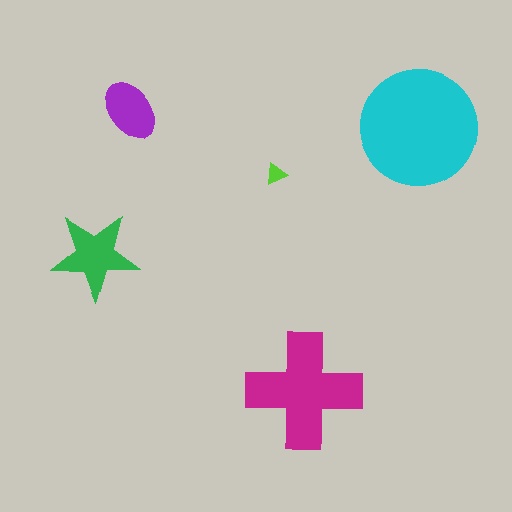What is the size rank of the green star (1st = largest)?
3rd.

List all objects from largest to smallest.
The cyan circle, the magenta cross, the green star, the purple ellipse, the lime triangle.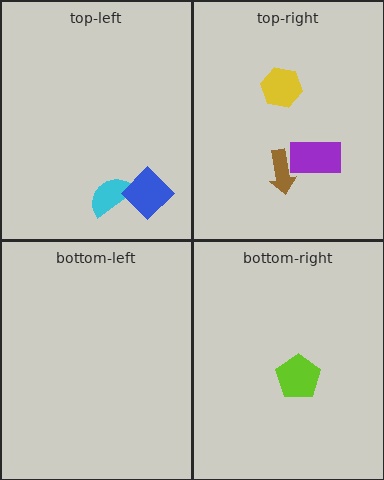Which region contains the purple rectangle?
The top-right region.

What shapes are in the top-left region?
The cyan semicircle, the blue diamond.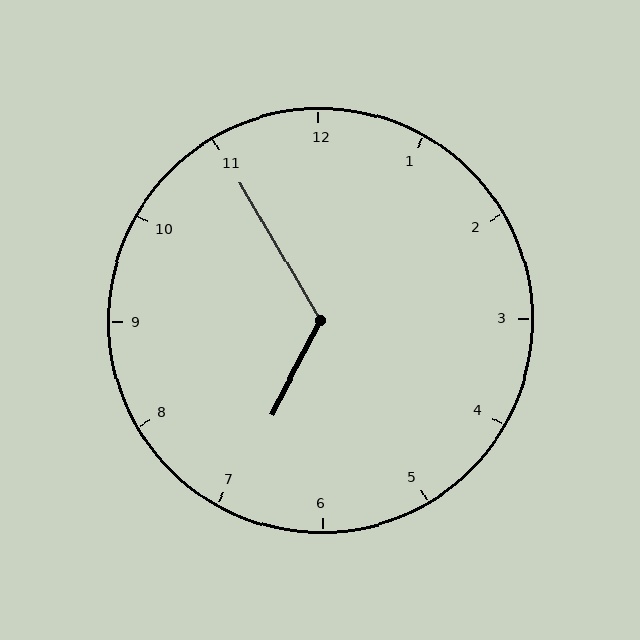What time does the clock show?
6:55.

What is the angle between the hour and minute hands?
Approximately 122 degrees.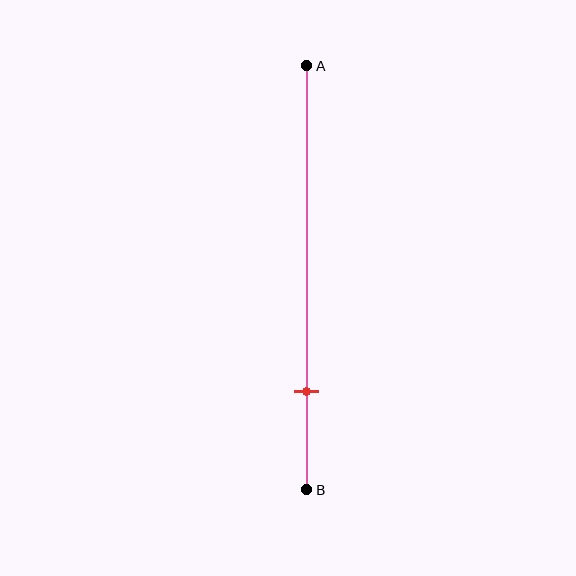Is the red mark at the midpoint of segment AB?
No, the mark is at about 75% from A, not at the 50% midpoint.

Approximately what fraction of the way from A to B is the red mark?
The red mark is approximately 75% of the way from A to B.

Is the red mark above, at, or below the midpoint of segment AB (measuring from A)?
The red mark is below the midpoint of segment AB.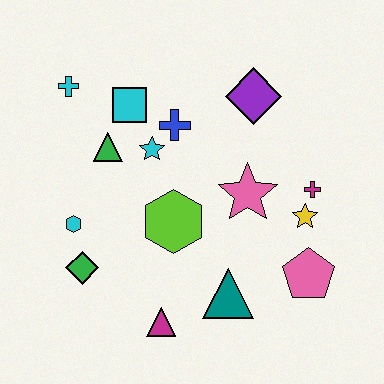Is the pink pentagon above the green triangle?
No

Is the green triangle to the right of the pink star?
No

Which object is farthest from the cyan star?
The pink pentagon is farthest from the cyan star.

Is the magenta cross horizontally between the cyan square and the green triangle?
No